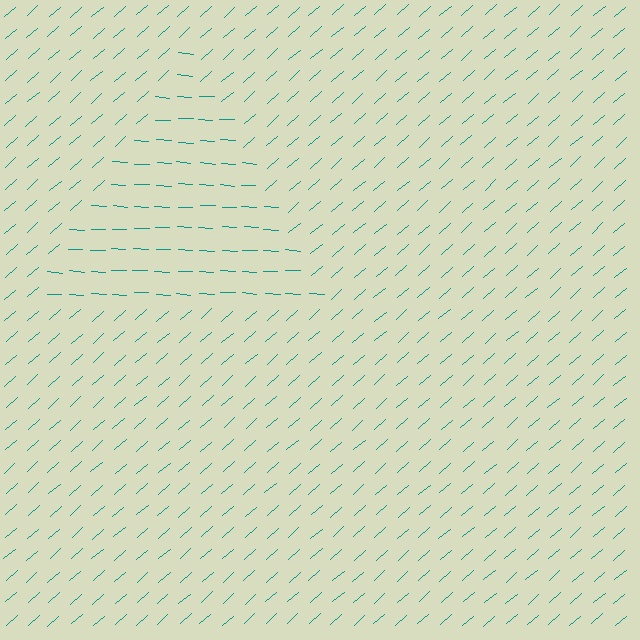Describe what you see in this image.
The image is filled with small teal line segments. A triangle region in the image has lines oriented differently from the surrounding lines, creating a visible texture boundary.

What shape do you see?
I see a triangle.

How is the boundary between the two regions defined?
The boundary is defined purely by a change in line orientation (approximately 45 degrees difference). All lines are the same color and thickness.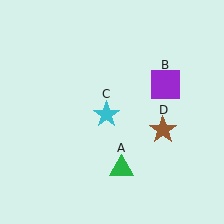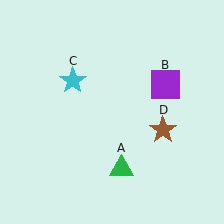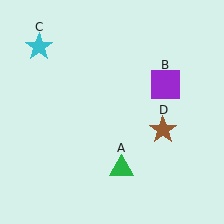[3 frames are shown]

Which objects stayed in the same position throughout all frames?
Green triangle (object A) and purple square (object B) and brown star (object D) remained stationary.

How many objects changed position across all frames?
1 object changed position: cyan star (object C).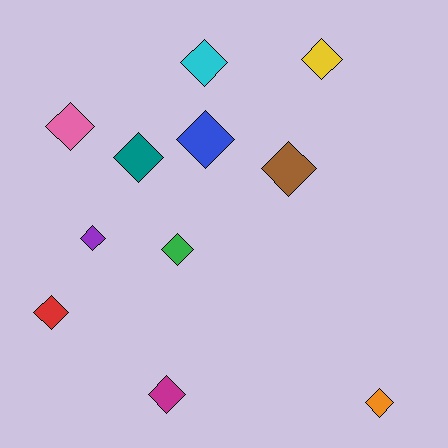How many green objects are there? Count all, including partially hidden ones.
There is 1 green object.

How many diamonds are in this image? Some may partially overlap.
There are 11 diamonds.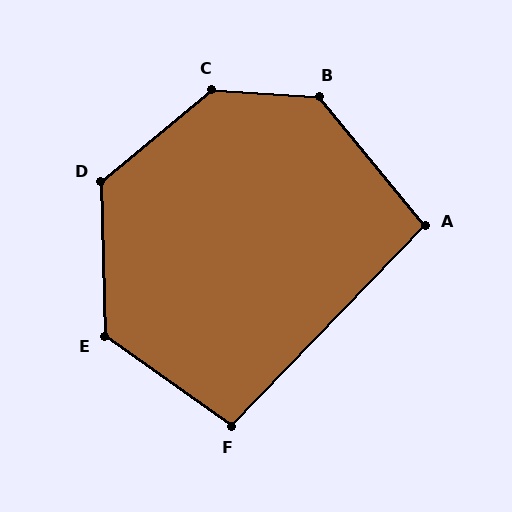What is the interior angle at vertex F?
Approximately 99 degrees (obtuse).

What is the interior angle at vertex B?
Approximately 133 degrees (obtuse).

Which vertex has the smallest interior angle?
A, at approximately 97 degrees.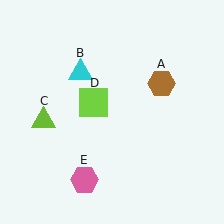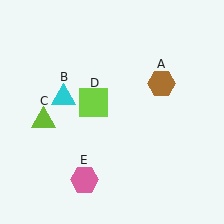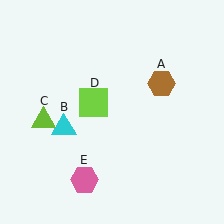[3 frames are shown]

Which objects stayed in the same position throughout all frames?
Brown hexagon (object A) and lime triangle (object C) and lime square (object D) and pink hexagon (object E) remained stationary.